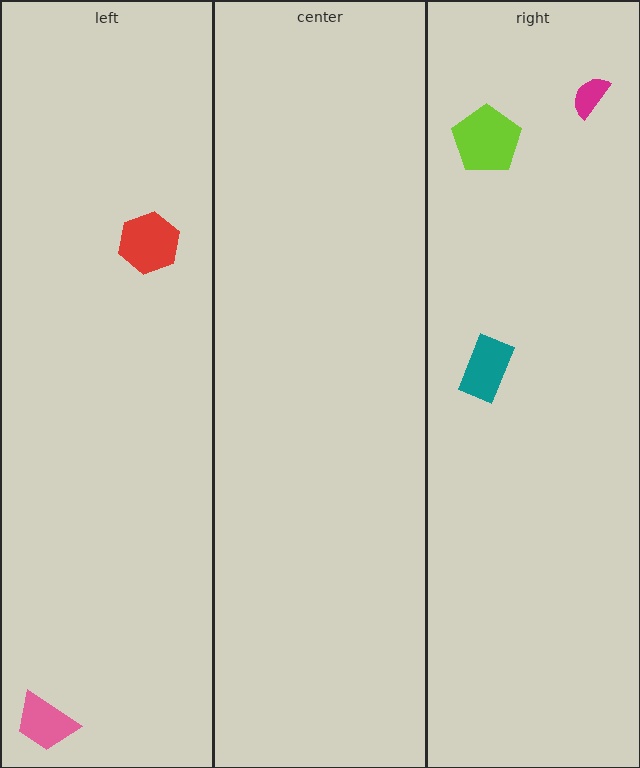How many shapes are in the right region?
3.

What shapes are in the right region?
The teal rectangle, the lime pentagon, the magenta semicircle.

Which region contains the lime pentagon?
The right region.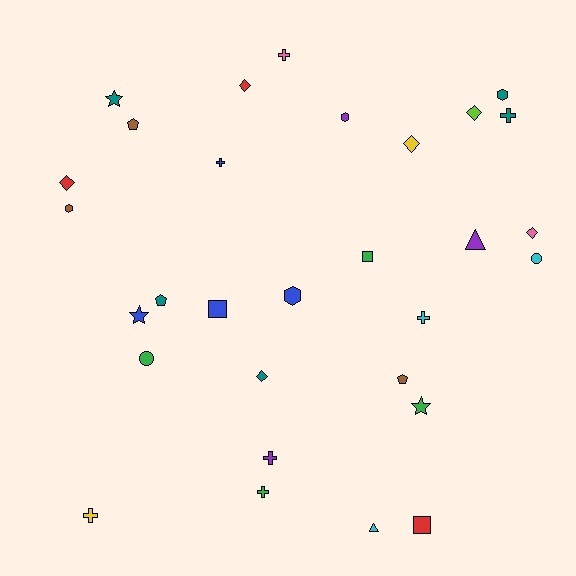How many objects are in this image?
There are 30 objects.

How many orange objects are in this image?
There are no orange objects.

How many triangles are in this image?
There are 2 triangles.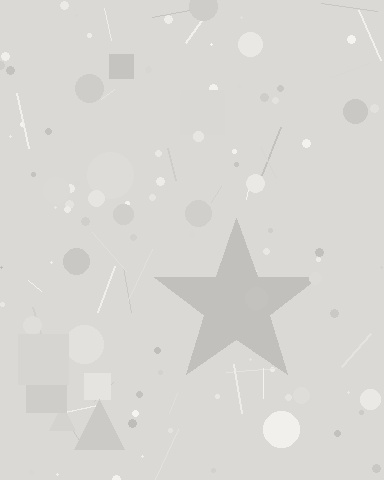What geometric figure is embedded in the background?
A star is embedded in the background.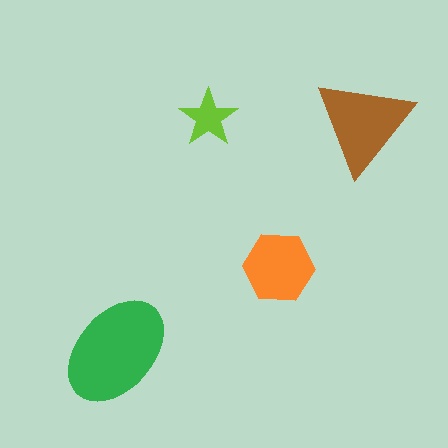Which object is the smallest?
The lime star.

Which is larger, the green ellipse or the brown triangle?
The green ellipse.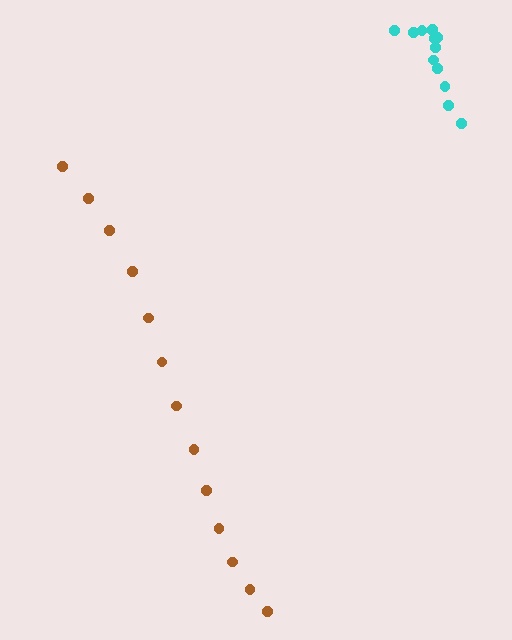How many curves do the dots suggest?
There are 2 distinct paths.